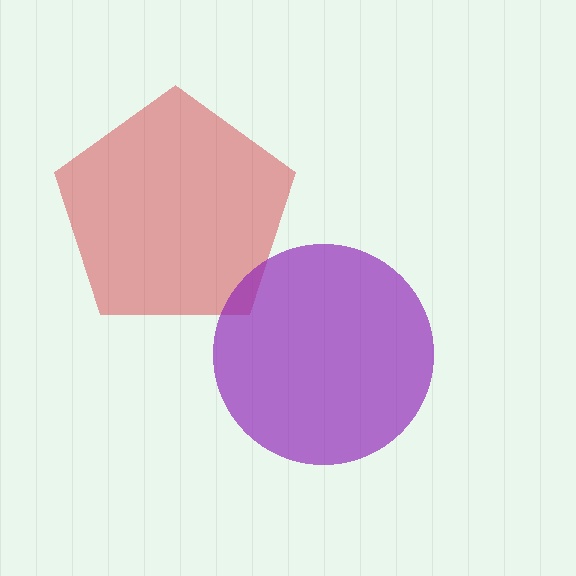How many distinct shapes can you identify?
There are 2 distinct shapes: a red pentagon, a purple circle.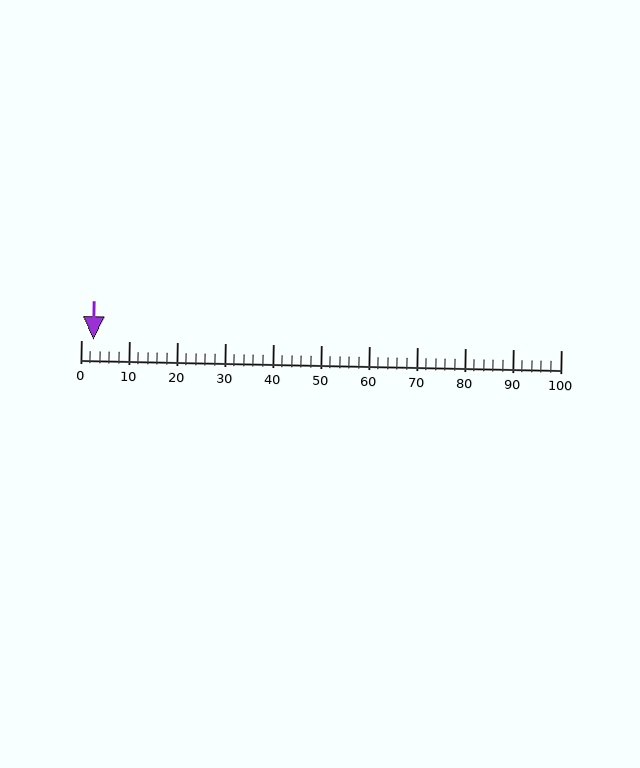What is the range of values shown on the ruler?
The ruler shows values from 0 to 100.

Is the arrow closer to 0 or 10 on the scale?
The arrow is closer to 0.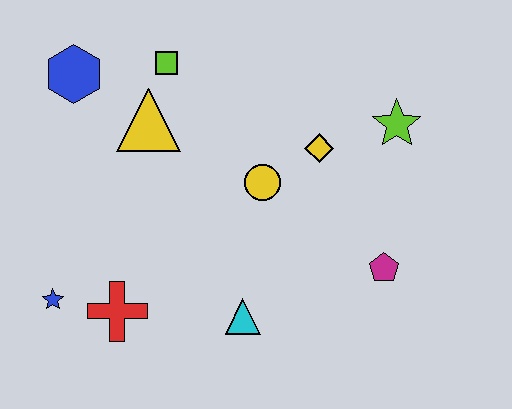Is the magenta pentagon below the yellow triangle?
Yes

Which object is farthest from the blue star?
The lime star is farthest from the blue star.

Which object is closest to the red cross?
The blue star is closest to the red cross.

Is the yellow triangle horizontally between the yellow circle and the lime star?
No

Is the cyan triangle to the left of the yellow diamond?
Yes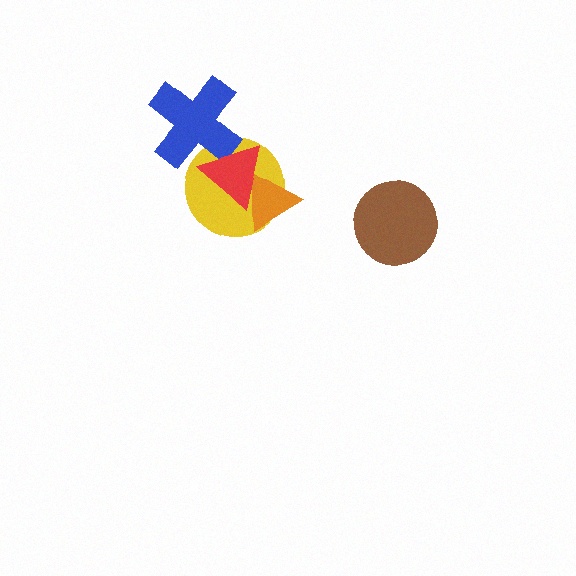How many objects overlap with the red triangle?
3 objects overlap with the red triangle.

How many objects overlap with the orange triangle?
2 objects overlap with the orange triangle.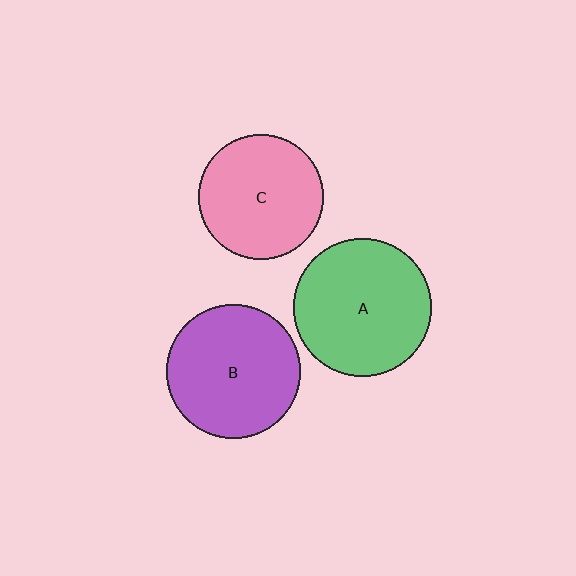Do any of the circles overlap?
No, none of the circles overlap.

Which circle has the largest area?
Circle A (green).